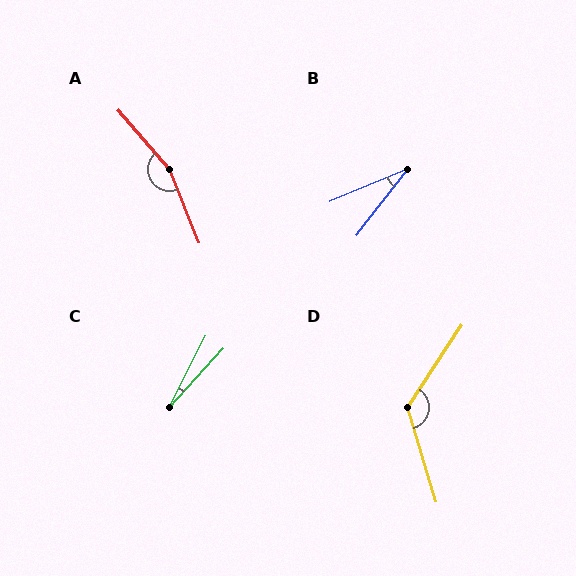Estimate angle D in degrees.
Approximately 130 degrees.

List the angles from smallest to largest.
C (15°), B (30°), D (130°), A (161°).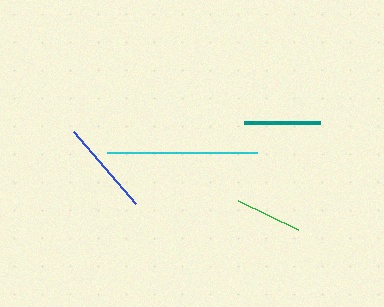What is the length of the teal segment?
The teal segment is approximately 76 pixels long.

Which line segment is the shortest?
The green line is the shortest at approximately 66 pixels.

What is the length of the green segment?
The green segment is approximately 66 pixels long.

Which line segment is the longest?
The cyan line is the longest at approximately 150 pixels.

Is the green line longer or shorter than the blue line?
The blue line is longer than the green line.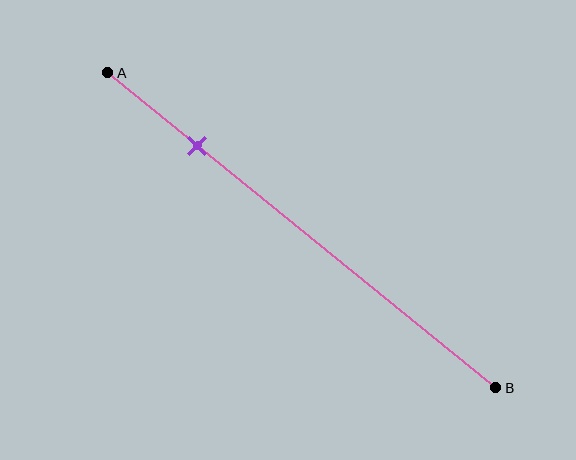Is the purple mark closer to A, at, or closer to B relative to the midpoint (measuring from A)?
The purple mark is closer to point A than the midpoint of segment AB.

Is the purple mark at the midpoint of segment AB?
No, the mark is at about 25% from A, not at the 50% midpoint.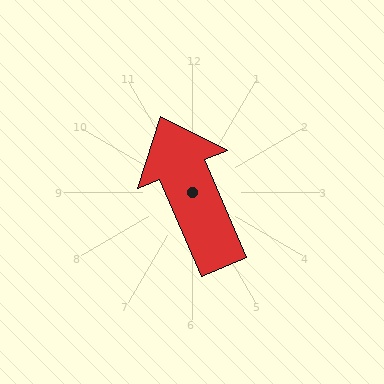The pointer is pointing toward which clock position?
Roughly 11 o'clock.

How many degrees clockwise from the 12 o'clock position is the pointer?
Approximately 337 degrees.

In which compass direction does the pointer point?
Northwest.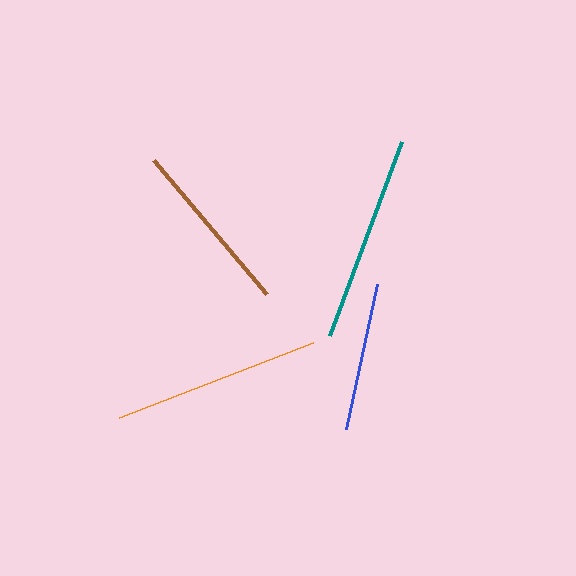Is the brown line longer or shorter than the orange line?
The orange line is longer than the brown line.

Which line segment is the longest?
The orange line is the longest at approximately 208 pixels.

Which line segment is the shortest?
The blue line is the shortest at approximately 148 pixels.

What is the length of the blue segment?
The blue segment is approximately 148 pixels long.